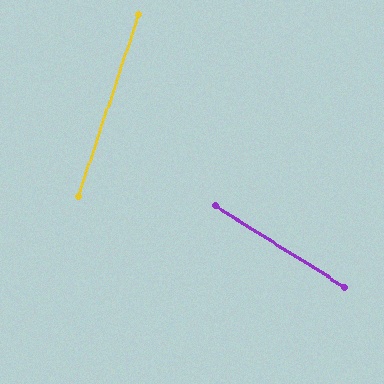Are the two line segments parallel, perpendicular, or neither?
Neither parallel nor perpendicular — they differ by about 76°.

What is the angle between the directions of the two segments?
Approximately 76 degrees.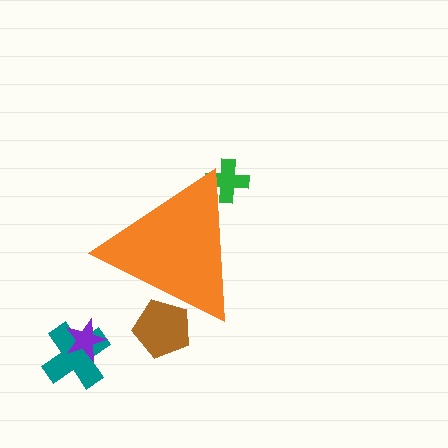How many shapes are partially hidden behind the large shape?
2 shapes are partially hidden.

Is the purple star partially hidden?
No, the purple star is fully visible.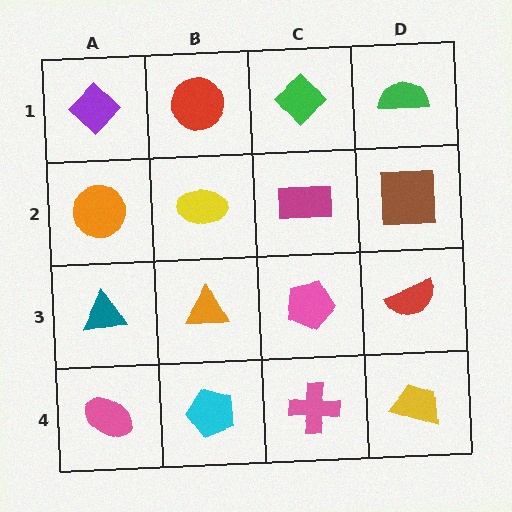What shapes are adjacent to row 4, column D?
A red semicircle (row 3, column D), a pink cross (row 4, column C).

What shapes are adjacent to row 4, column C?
A pink pentagon (row 3, column C), a cyan pentagon (row 4, column B), a yellow trapezoid (row 4, column D).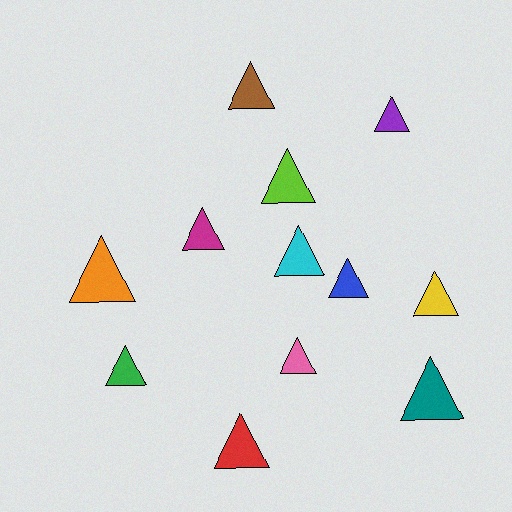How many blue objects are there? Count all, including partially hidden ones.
There is 1 blue object.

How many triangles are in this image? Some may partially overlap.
There are 12 triangles.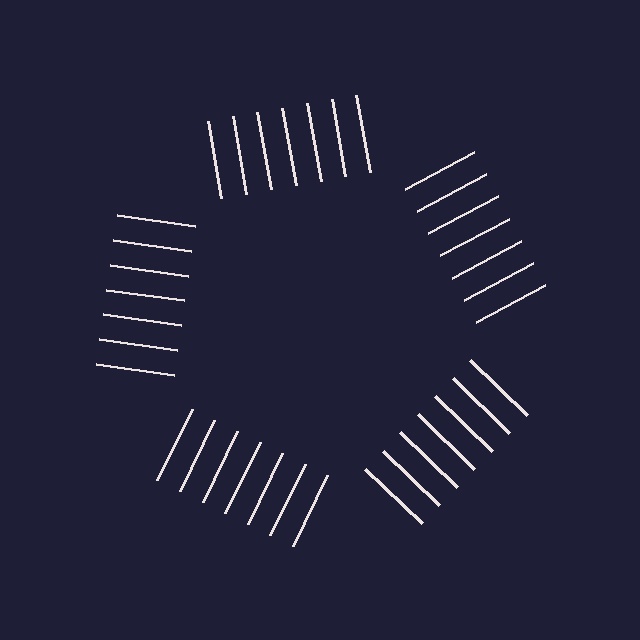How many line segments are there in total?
35 — 7 along each of the 5 edges.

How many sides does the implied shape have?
5 sides — the line-ends trace a pentagon.